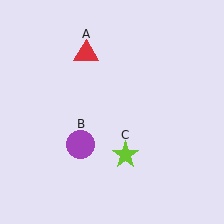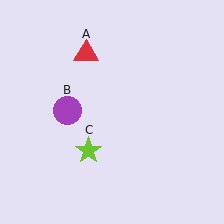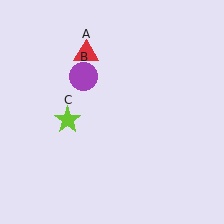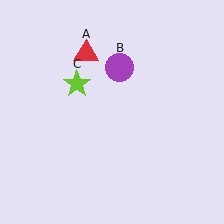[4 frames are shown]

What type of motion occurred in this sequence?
The purple circle (object B), lime star (object C) rotated clockwise around the center of the scene.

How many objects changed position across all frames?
2 objects changed position: purple circle (object B), lime star (object C).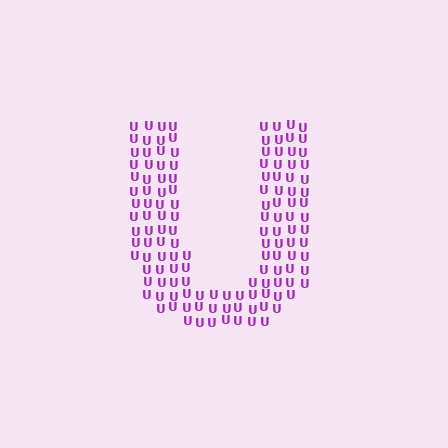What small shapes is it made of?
It is made of small letter U's.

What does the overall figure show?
The overall figure shows the letter U.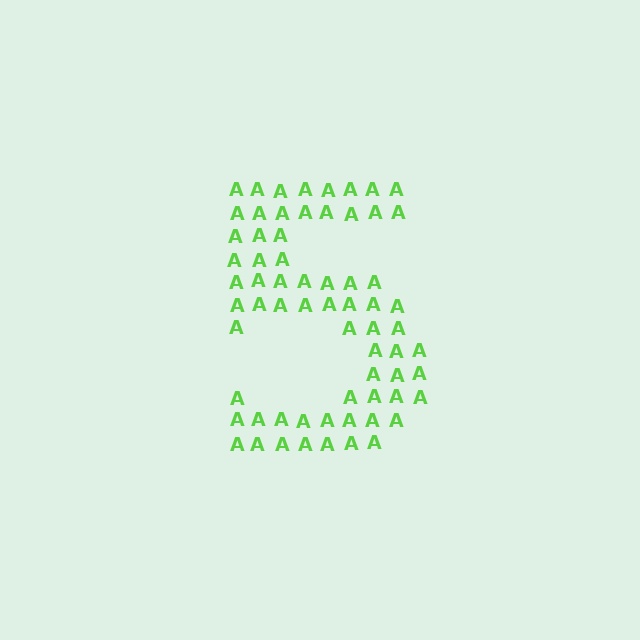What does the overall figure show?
The overall figure shows the digit 5.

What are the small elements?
The small elements are letter A's.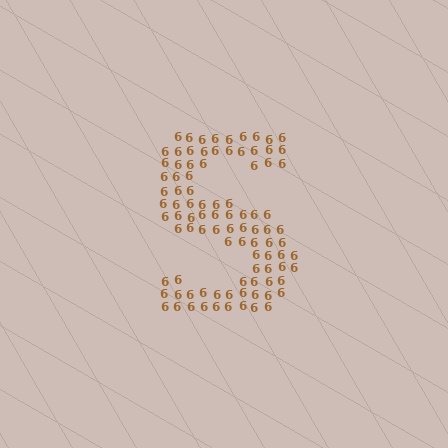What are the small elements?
The small elements are digit 6's.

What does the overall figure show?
The overall figure shows the letter S.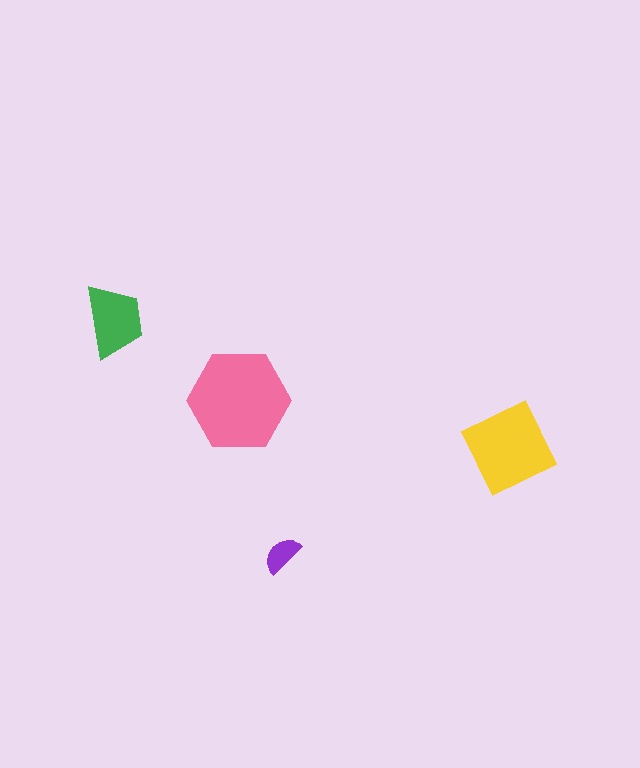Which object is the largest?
The pink hexagon.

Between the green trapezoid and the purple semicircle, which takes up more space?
The green trapezoid.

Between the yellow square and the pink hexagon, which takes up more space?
The pink hexagon.